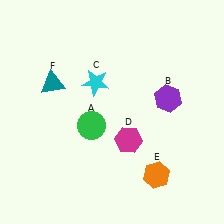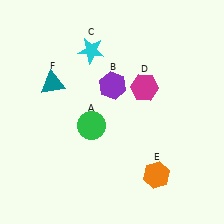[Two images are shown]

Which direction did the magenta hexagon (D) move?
The magenta hexagon (D) moved up.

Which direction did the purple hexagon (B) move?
The purple hexagon (B) moved left.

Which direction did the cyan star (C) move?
The cyan star (C) moved up.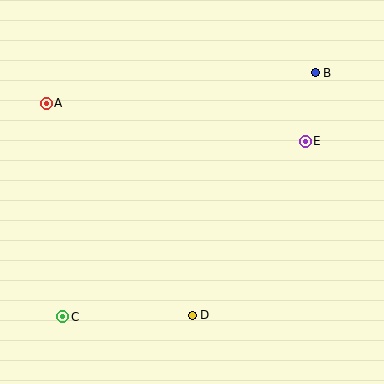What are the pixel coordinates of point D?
Point D is at (192, 315).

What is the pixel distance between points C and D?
The distance between C and D is 129 pixels.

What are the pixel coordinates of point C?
Point C is at (63, 317).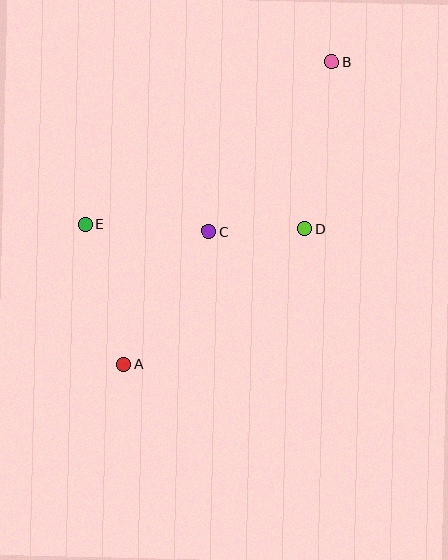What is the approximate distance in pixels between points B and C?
The distance between B and C is approximately 209 pixels.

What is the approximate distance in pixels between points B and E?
The distance between B and E is approximately 295 pixels.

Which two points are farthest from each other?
Points A and B are farthest from each other.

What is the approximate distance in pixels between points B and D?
The distance between B and D is approximately 169 pixels.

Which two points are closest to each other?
Points C and D are closest to each other.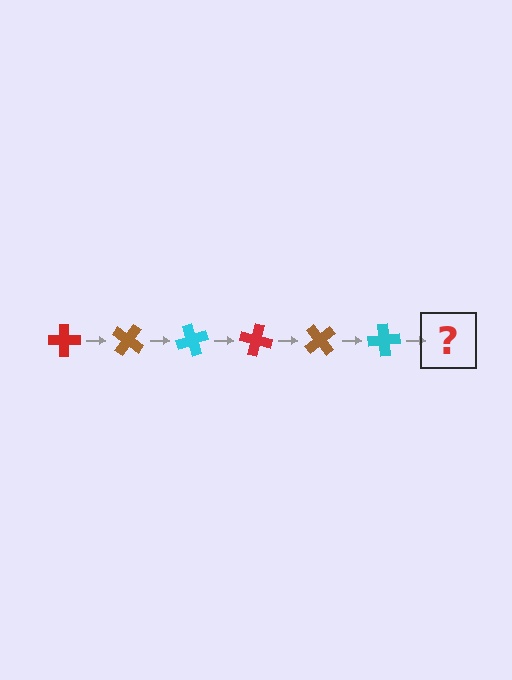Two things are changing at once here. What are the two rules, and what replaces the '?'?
The two rules are that it rotates 35 degrees each step and the color cycles through red, brown, and cyan. The '?' should be a red cross, rotated 210 degrees from the start.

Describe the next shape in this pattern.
It should be a red cross, rotated 210 degrees from the start.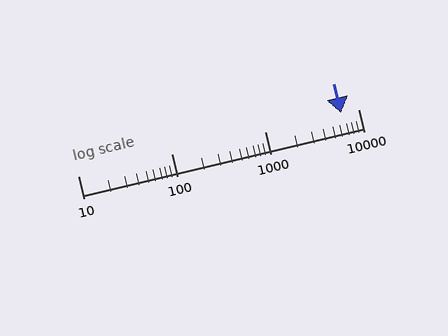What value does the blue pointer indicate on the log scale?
The pointer indicates approximately 6600.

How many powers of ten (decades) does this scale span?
The scale spans 3 decades, from 10 to 10000.